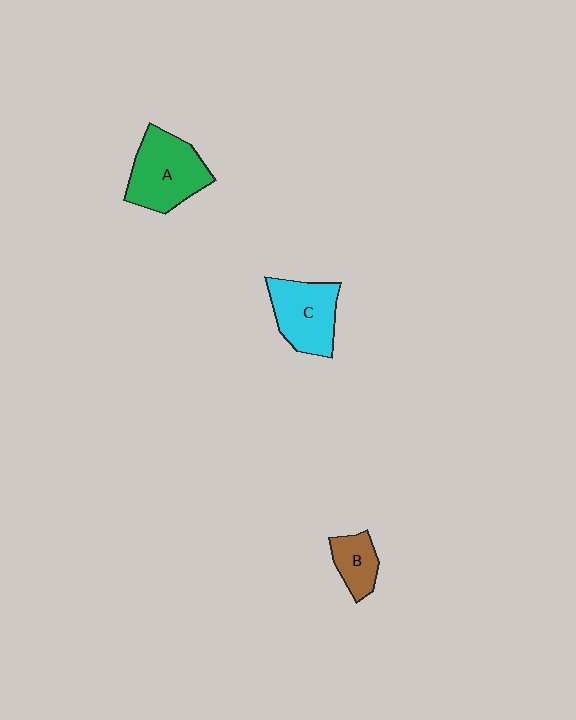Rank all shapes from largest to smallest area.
From largest to smallest: A (green), C (cyan), B (brown).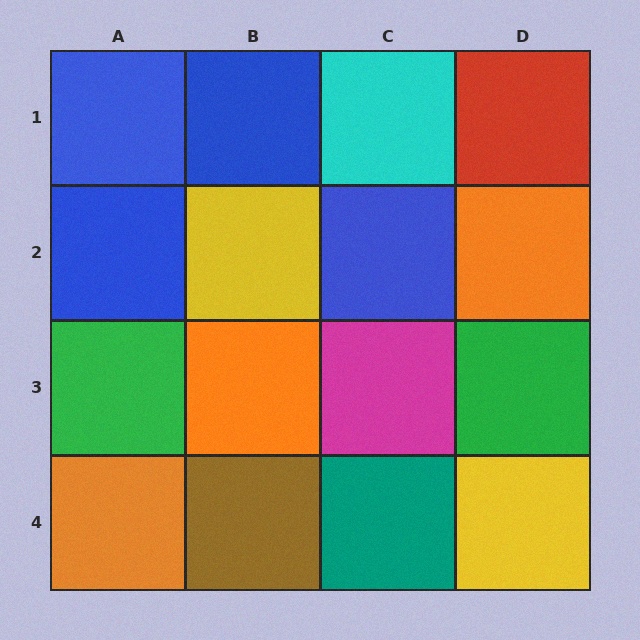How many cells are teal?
1 cell is teal.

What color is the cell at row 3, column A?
Green.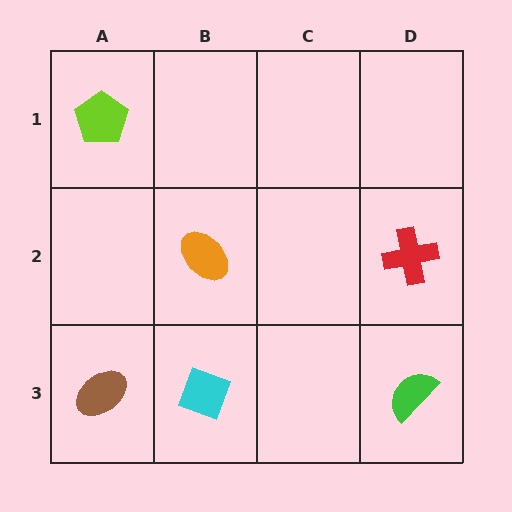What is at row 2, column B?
An orange ellipse.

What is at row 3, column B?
A cyan diamond.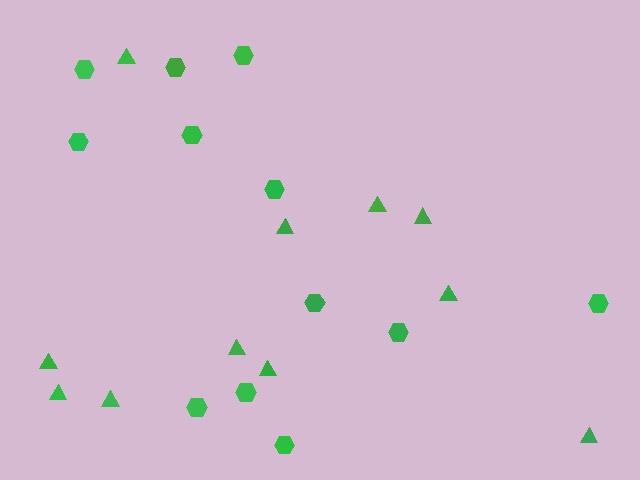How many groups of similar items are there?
There are 2 groups: one group of triangles (11) and one group of hexagons (12).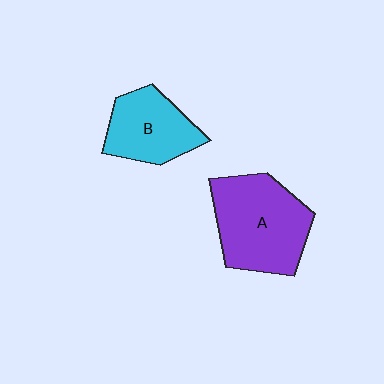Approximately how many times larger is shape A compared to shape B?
Approximately 1.5 times.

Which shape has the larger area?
Shape A (purple).